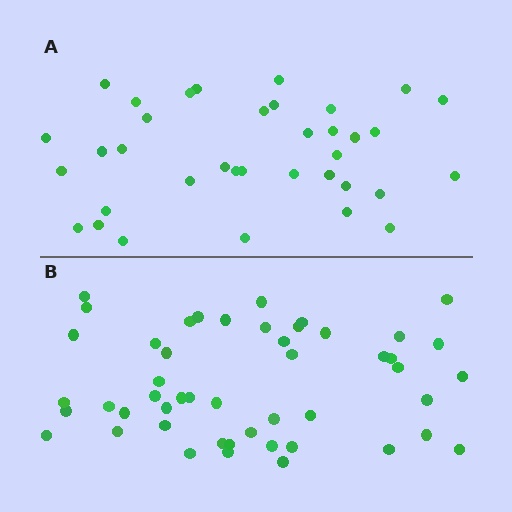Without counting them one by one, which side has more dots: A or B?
Region B (the bottom region) has more dots.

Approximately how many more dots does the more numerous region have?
Region B has approximately 15 more dots than region A.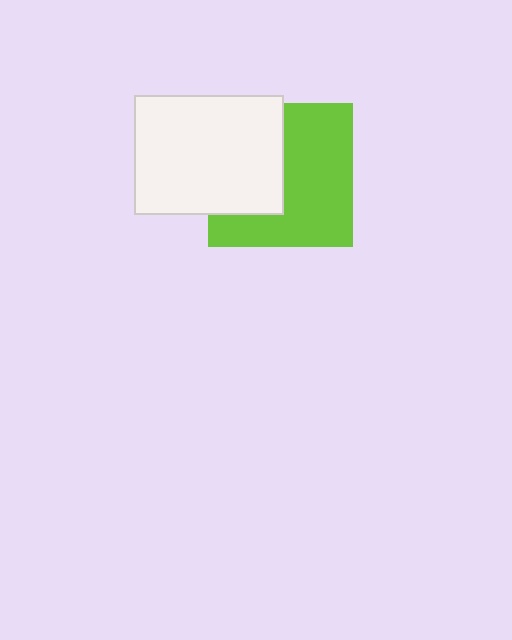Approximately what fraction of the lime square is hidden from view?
Roughly 40% of the lime square is hidden behind the white rectangle.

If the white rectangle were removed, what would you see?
You would see the complete lime square.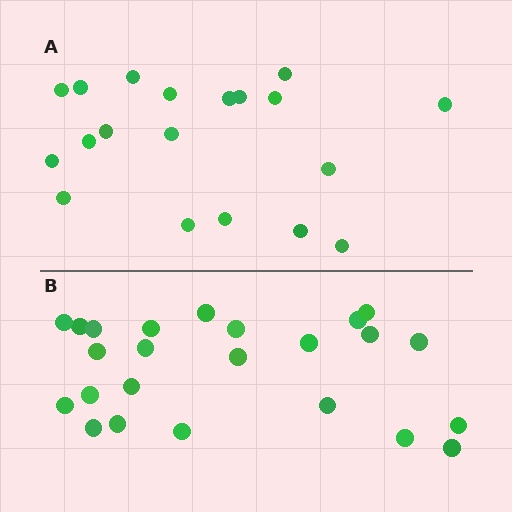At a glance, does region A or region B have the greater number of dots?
Region B (the bottom region) has more dots.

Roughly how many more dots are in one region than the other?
Region B has about 5 more dots than region A.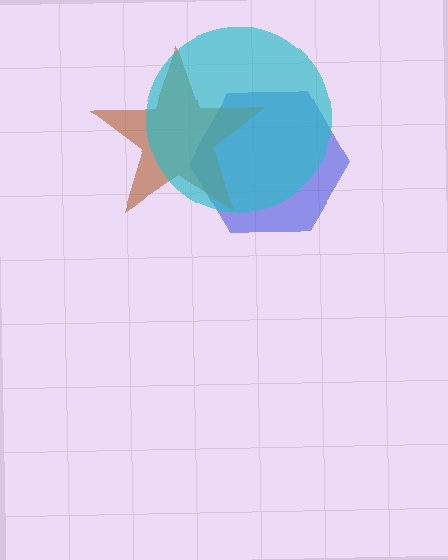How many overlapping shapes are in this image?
There are 3 overlapping shapes in the image.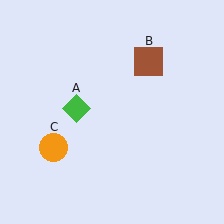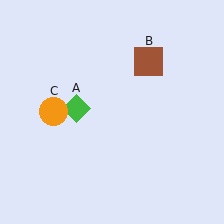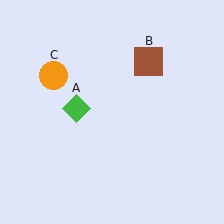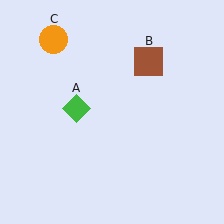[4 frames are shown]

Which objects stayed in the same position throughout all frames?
Green diamond (object A) and brown square (object B) remained stationary.